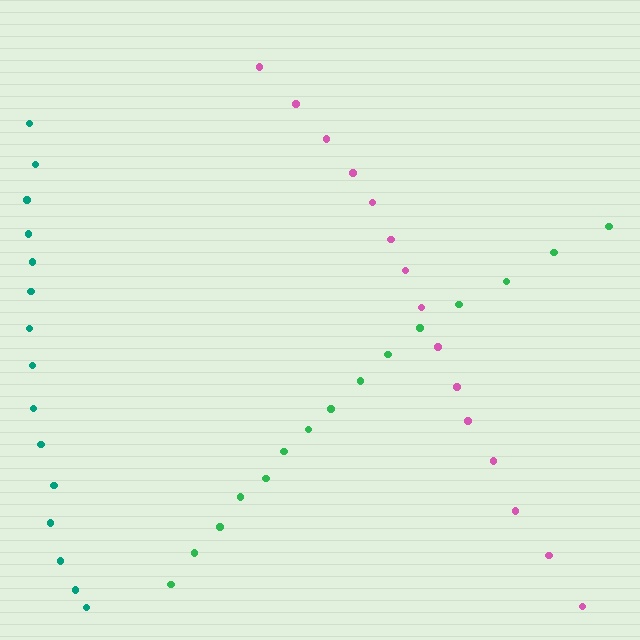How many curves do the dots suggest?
There are 3 distinct paths.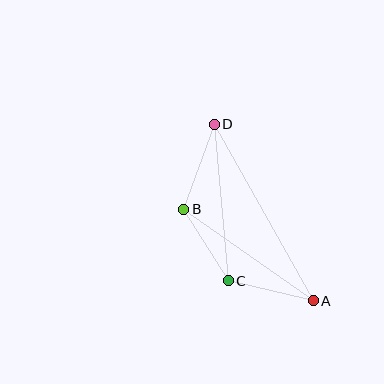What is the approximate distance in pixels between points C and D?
The distance between C and D is approximately 157 pixels.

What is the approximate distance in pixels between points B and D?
The distance between B and D is approximately 90 pixels.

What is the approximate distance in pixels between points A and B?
The distance between A and B is approximately 159 pixels.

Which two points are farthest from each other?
Points A and D are farthest from each other.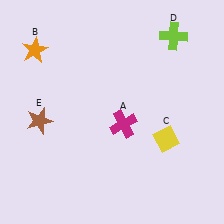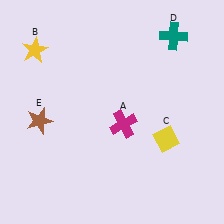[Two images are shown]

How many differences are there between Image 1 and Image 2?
There are 2 differences between the two images.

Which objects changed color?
B changed from orange to yellow. D changed from lime to teal.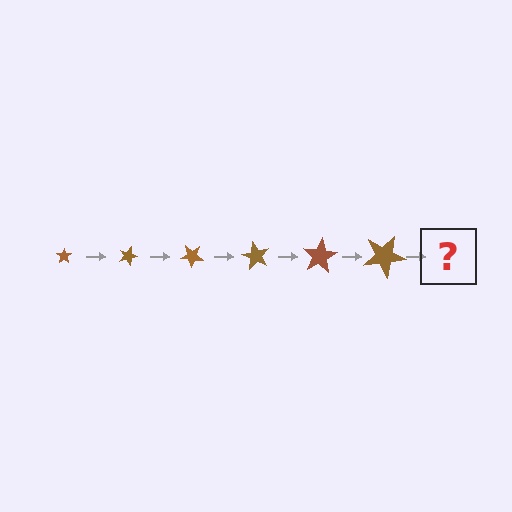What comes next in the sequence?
The next element should be a star, larger than the previous one and rotated 120 degrees from the start.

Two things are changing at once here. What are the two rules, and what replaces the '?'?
The two rules are that the star grows larger each step and it rotates 20 degrees each step. The '?' should be a star, larger than the previous one and rotated 120 degrees from the start.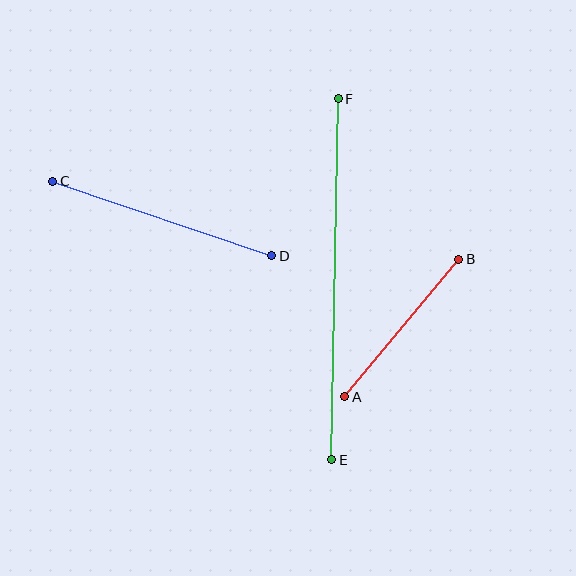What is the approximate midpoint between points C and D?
The midpoint is at approximately (162, 219) pixels.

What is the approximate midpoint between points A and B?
The midpoint is at approximately (402, 328) pixels.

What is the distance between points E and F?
The distance is approximately 361 pixels.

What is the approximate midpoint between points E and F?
The midpoint is at approximately (335, 279) pixels.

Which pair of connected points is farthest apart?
Points E and F are farthest apart.